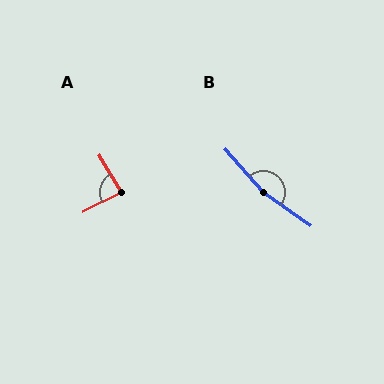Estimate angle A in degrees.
Approximately 86 degrees.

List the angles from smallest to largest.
A (86°), B (167°).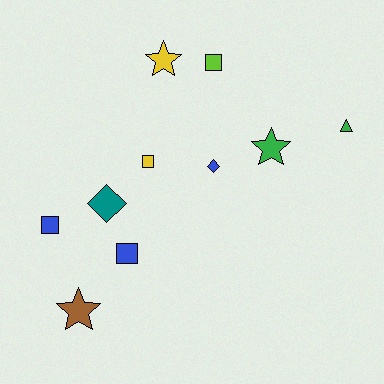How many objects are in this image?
There are 10 objects.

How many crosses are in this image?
There are no crosses.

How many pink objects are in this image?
There are no pink objects.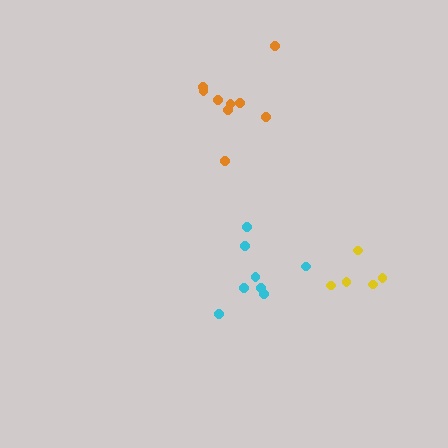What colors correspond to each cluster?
The clusters are colored: cyan, orange, yellow.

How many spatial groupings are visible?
There are 3 spatial groupings.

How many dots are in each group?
Group 1: 8 dots, Group 2: 9 dots, Group 3: 5 dots (22 total).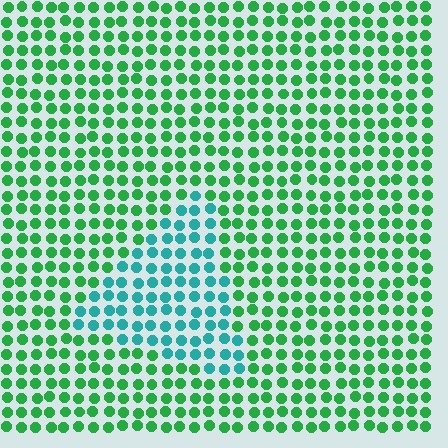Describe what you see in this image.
The image is filled with small green elements in a uniform arrangement. A triangle-shaped region is visible where the elements are tinted to a slightly different hue, forming a subtle color boundary.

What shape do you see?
I see a triangle.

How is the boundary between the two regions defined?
The boundary is defined purely by a slight shift in hue (about 44 degrees). Spacing, size, and orientation are identical on both sides.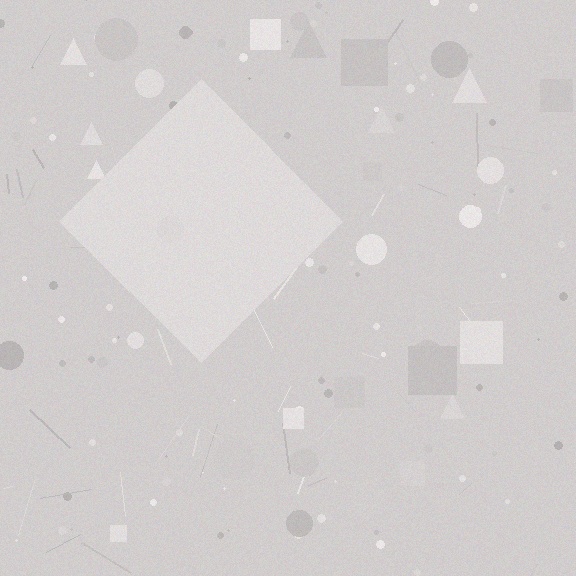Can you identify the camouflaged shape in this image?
The camouflaged shape is a diamond.